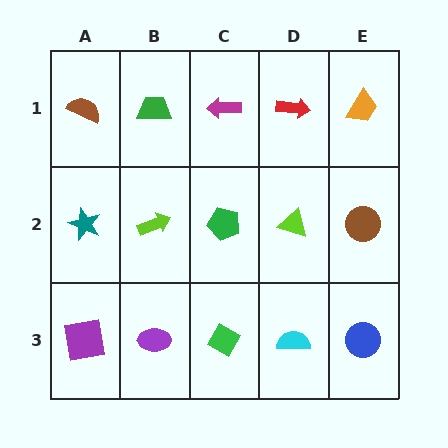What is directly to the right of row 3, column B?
A green diamond.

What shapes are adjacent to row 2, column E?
An orange trapezoid (row 1, column E), a blue circle (row 3, column E), a lime triangle (row 2, column D).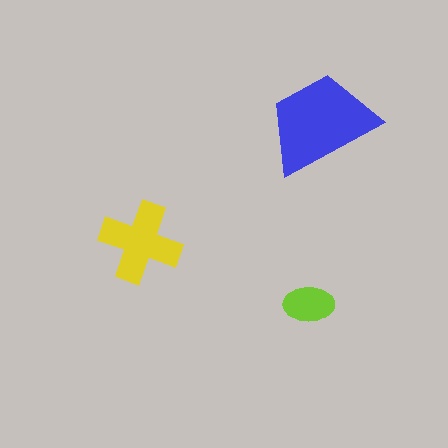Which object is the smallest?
The lime ellipse.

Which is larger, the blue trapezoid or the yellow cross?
The blue trapezoid.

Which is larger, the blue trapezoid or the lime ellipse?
The blue trapezoid.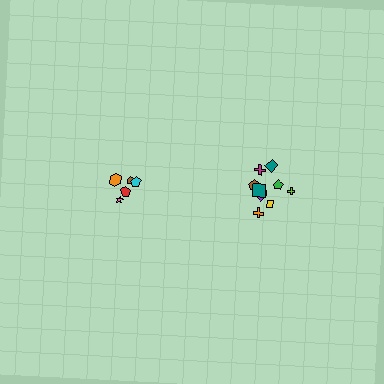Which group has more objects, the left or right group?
The right group.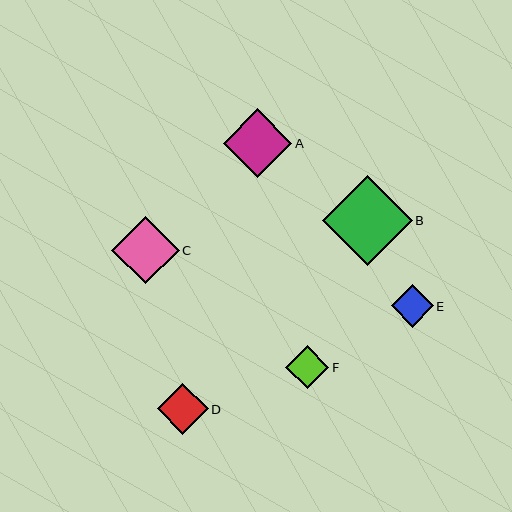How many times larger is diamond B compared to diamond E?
Diamond B is approximately 2.1 times the size of diamond E.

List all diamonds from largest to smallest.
From largest to smallest: B, A, C, D, F, E.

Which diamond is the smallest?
Diamond E is the smallest with a size of approximately 42 pixels.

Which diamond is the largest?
Diamond B is the largest with a size of approximately 90 pixels.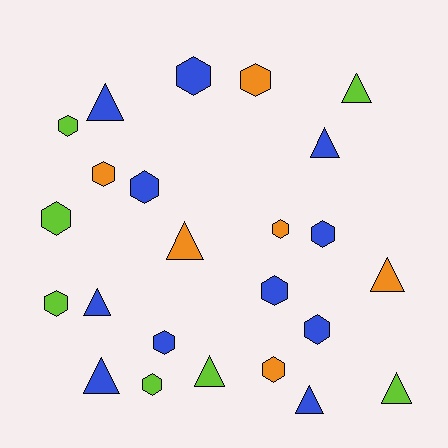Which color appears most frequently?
Blue, with 11 objects.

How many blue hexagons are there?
There are 6 blue hexagons.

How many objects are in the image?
There are 24 objects.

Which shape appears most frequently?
Hexagon, with 14 objects.